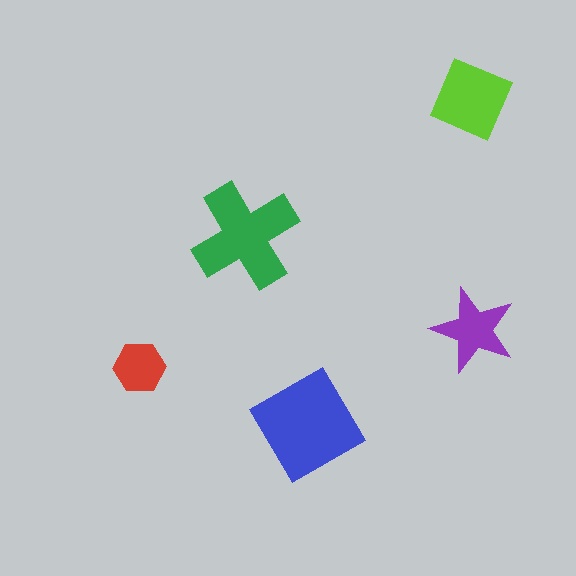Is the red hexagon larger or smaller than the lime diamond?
Smaller.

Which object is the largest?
The blue diamond.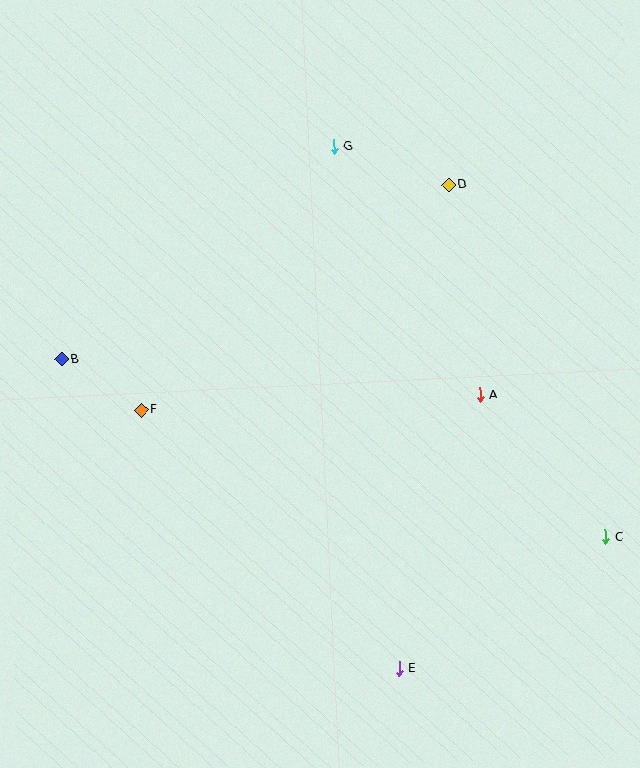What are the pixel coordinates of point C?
Point C is at (605, 537).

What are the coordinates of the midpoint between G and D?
The midpoint between G and D is at (391, 166).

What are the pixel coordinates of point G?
Point G is at (334, 147).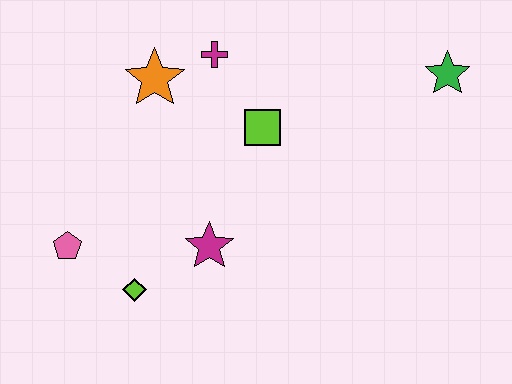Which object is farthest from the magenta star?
The green star is farthest from the magenta star.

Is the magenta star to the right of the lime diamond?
Yes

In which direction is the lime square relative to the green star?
The lime square is to the left of the green star.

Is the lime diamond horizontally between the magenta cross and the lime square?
No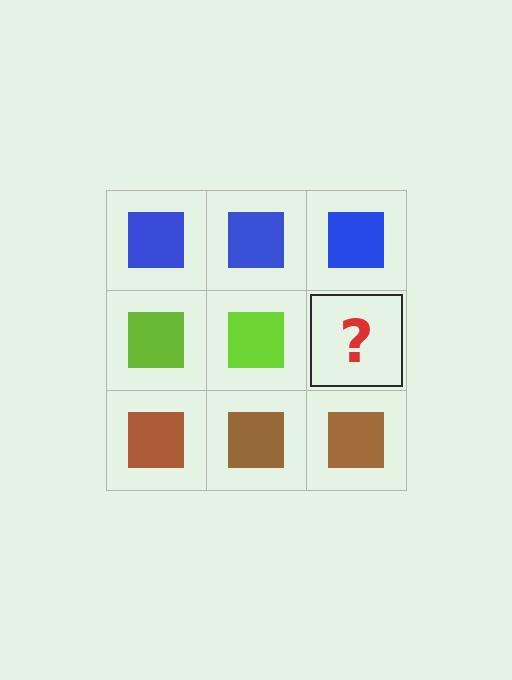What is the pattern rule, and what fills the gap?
The rule is that each row has a consistent color. The gap should be filled with a lime square.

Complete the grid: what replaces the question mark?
The question mark should be replaced with a lime square.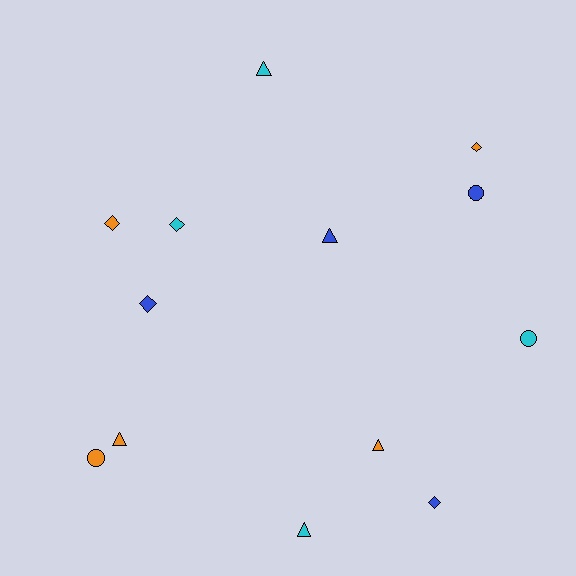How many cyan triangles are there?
There are 2 cyan triangles.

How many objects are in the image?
There are 13 objects.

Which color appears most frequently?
Orange, with 5 objects.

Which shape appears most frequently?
Diamond, with 5 objects.